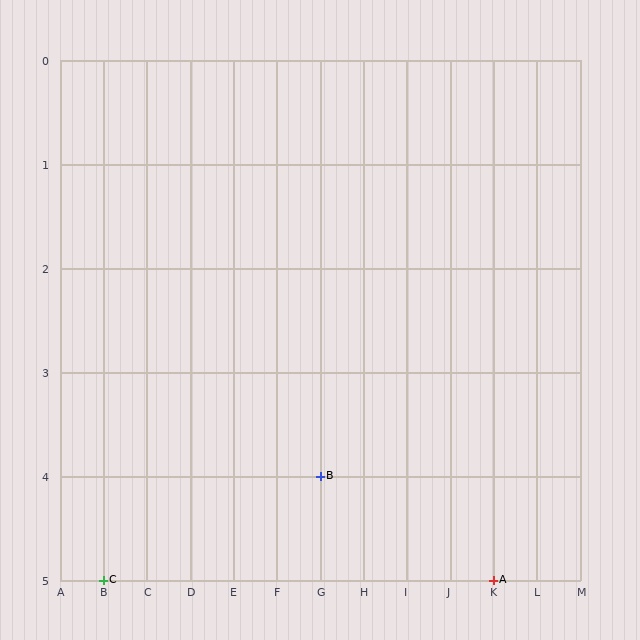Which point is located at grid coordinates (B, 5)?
Point C is at (B, 5).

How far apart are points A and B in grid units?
Points A and B are 4 columns and 1 row apart (about 4.1 grid units diagonally).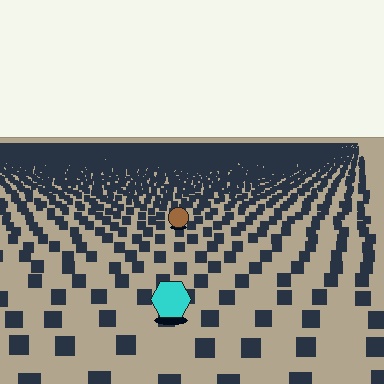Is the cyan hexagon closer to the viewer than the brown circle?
Yes. The cyan hexagon is closer — you can tell from the texture gradient: the ground texture is coarser near it.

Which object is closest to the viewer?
The cyan hexagon is closest. The texture marks near it are larger and more spread out.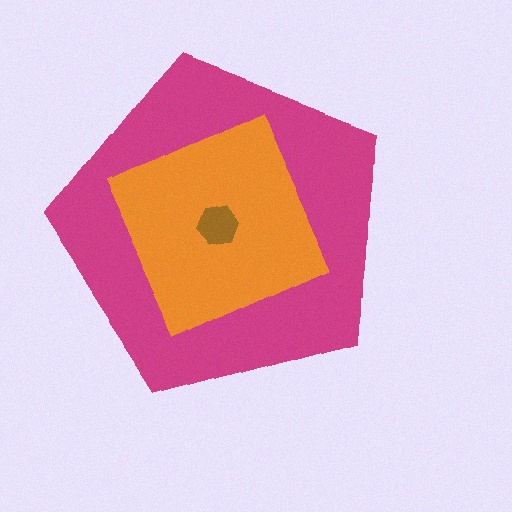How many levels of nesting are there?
3.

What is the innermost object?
The brown hexagon.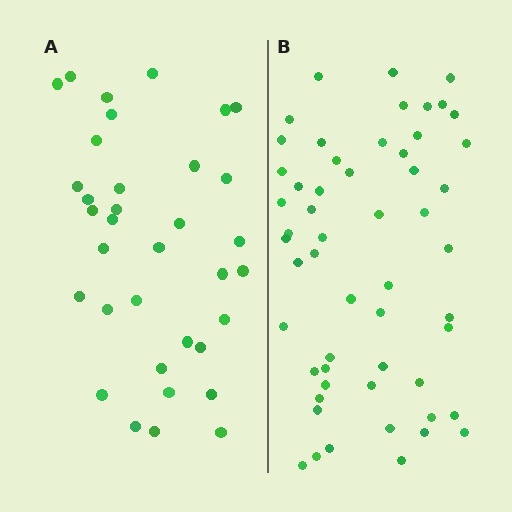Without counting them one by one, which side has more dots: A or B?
Region B (the right region) has more dots.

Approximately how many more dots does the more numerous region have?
Region B has approximately 20 more dots than region A.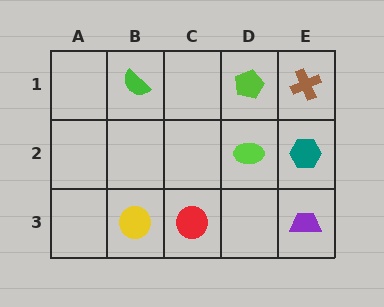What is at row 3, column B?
A yellow circle.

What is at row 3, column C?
A red circle.